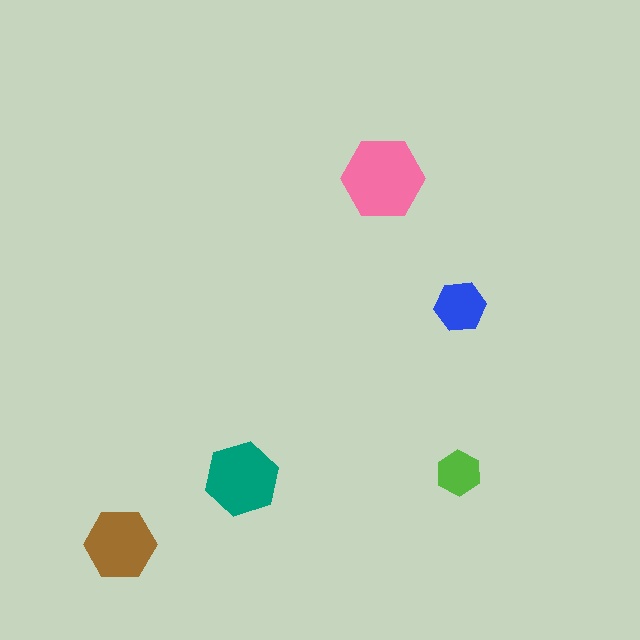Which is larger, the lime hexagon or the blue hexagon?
The blue one.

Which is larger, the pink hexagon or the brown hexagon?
The pink one.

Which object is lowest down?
The brown hexagon is bottommost.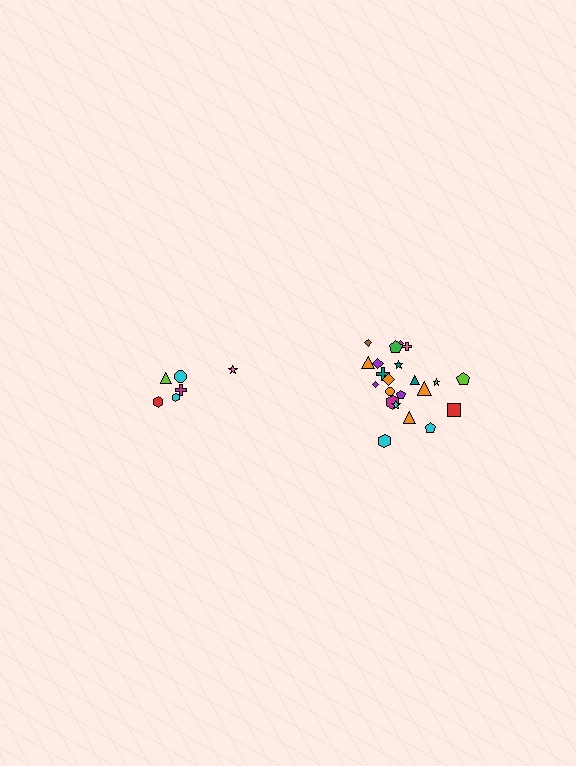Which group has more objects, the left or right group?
The right group.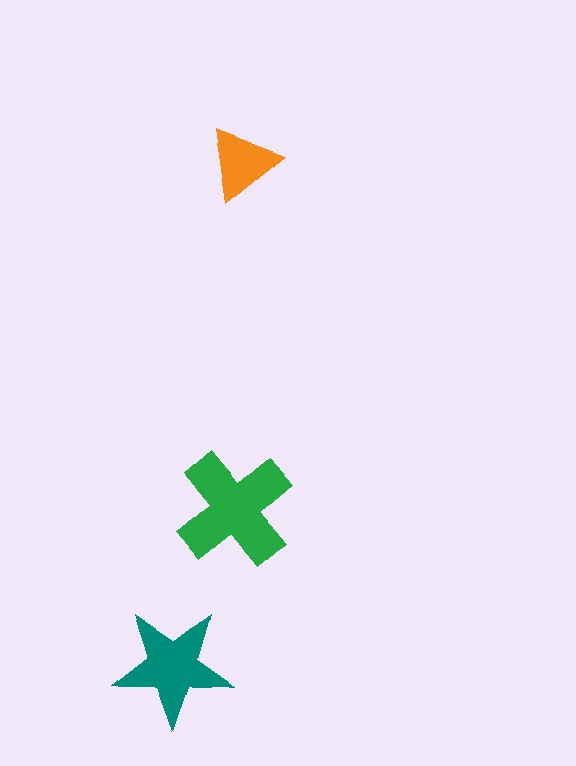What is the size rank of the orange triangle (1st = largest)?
3rd.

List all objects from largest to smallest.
The green cross, the teal star, the orange triangle.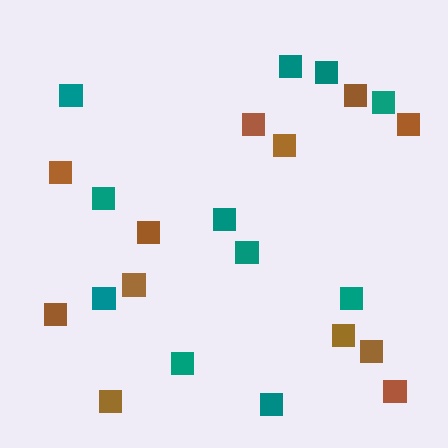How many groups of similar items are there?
There are 2 groups: one group of teal squares (11) and one group of brown squares (12).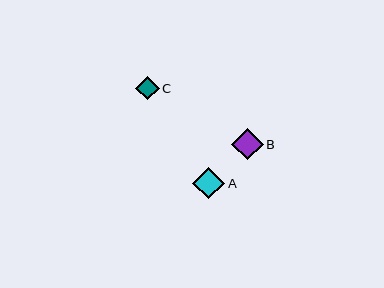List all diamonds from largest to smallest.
From largest to smallest: B, A, C.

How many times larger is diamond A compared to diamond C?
Diamond A is approximately 1.3 times the size of diamond C.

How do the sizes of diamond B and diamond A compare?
Diamond B and diamond A are approximately the same size.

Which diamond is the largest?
Diamond B is the largest with a size of approximately 32 pixels.